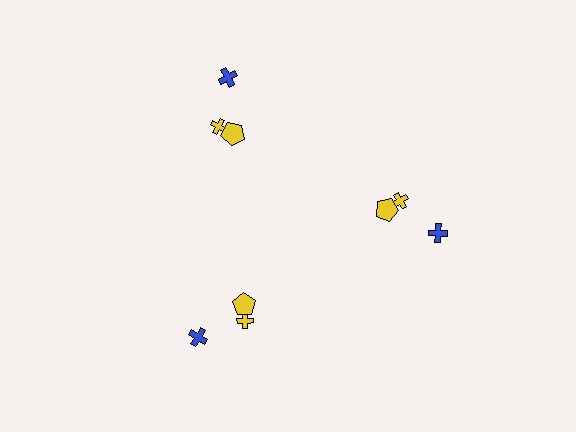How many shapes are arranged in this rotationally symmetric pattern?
There are 9 shapes, arranged in 3 groups of 3.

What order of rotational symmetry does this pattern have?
This pattern has 3-fold rotational symmetry.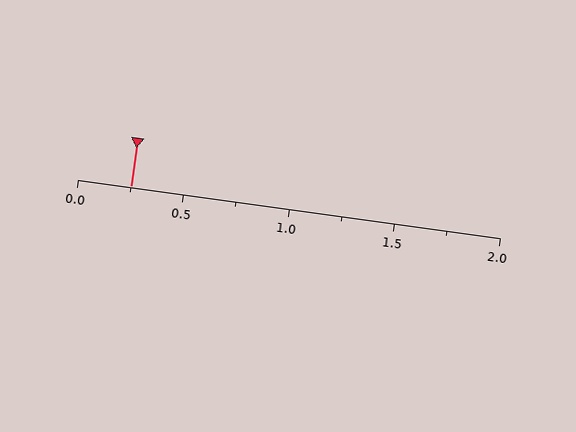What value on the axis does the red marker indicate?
The marker indicates approximately 0.25.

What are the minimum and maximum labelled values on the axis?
The axis runs from 0.0 to 2.0.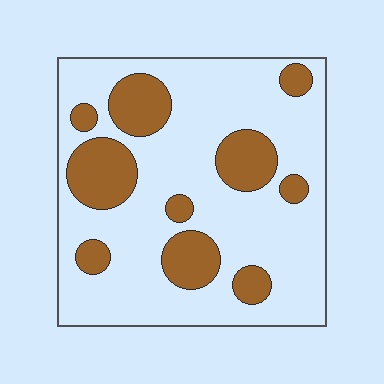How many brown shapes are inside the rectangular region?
10.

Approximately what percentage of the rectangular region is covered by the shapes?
Approximately 25%.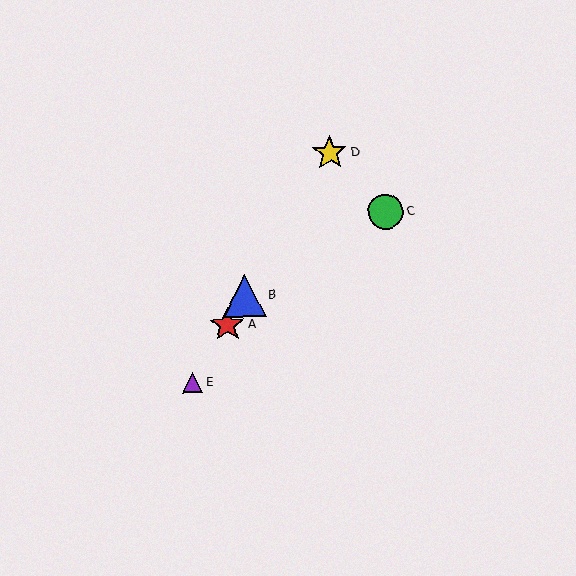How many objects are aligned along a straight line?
4 objects (A, B, D, E) are aligned along a straight line.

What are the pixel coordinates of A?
Object A is at (227, 325).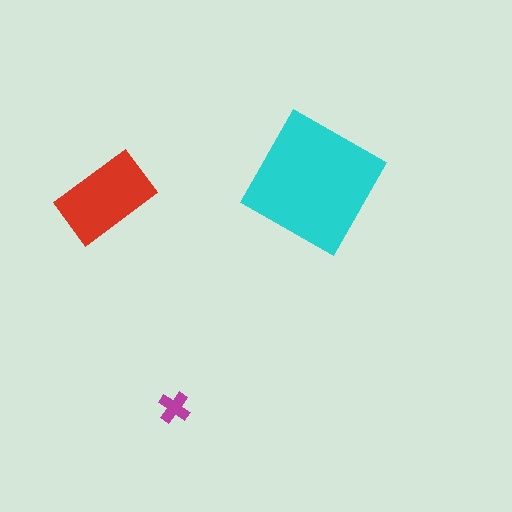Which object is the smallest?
The magenta cross.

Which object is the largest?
The cyan square.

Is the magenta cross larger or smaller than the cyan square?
Smaller.